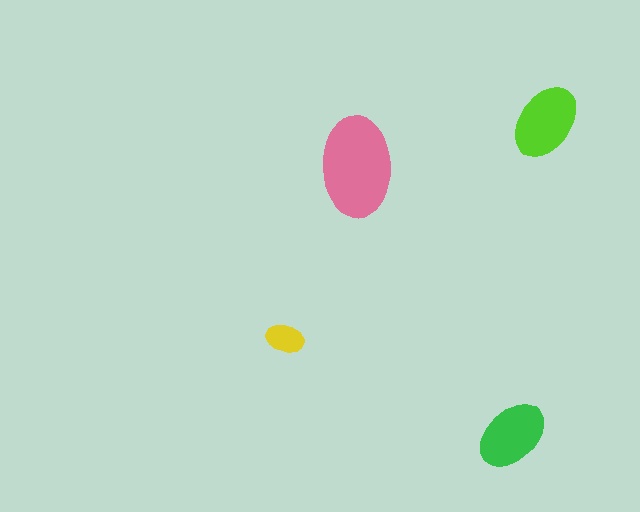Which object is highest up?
The lime ellipse is topmost.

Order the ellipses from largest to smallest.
the pink one, the lime one, the green one, the yellow one.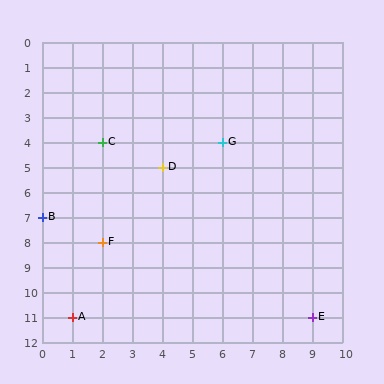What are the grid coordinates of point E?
Point E is at grid coordinates (9, 11).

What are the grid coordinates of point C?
Point C is at grid coordinates (2, 4).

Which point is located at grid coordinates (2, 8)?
Point F is at (2, 8).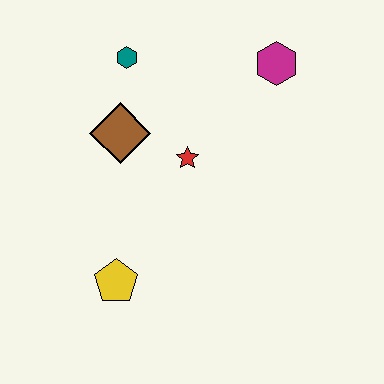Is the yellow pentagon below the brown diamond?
Yes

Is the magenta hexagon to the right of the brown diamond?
Yes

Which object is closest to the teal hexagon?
The brown diamond is closest to the teal hexagon.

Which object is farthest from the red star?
The yellow pentagon is farthest from the red star.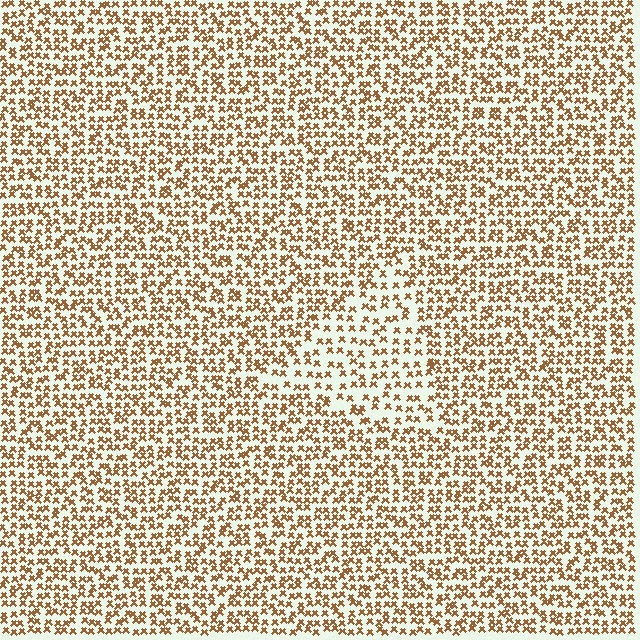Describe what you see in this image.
The image contains small brown elements arranged at two different densities. A triangle-shaped region is visible where the elements are less densely packed than the surrounding area.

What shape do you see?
I see a triangle.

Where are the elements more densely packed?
The elements are more densely packed outside the triangle boundary.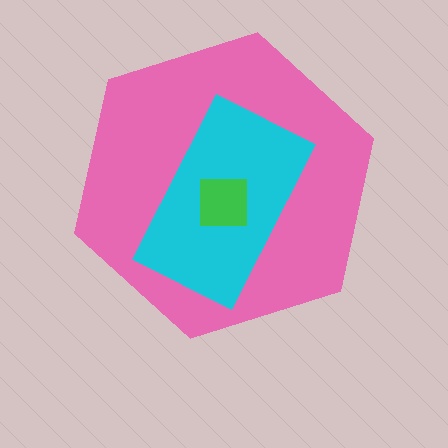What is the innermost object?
The green square.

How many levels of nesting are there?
3.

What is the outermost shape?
The pink hexagon.